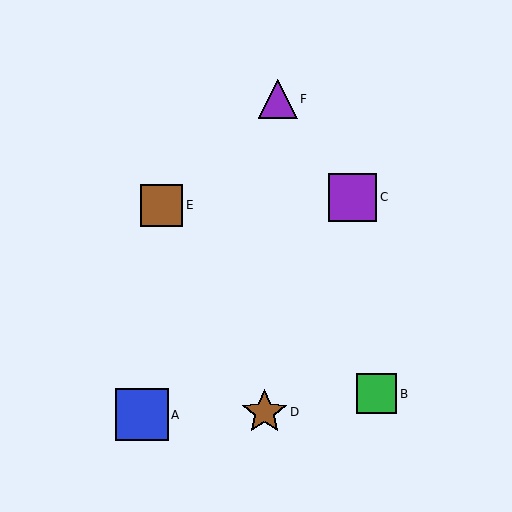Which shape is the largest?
The blue square (labeled A) is the largest.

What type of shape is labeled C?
Shape C is a purple square.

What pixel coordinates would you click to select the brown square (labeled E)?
Click at (162, 205) to select the brown square E.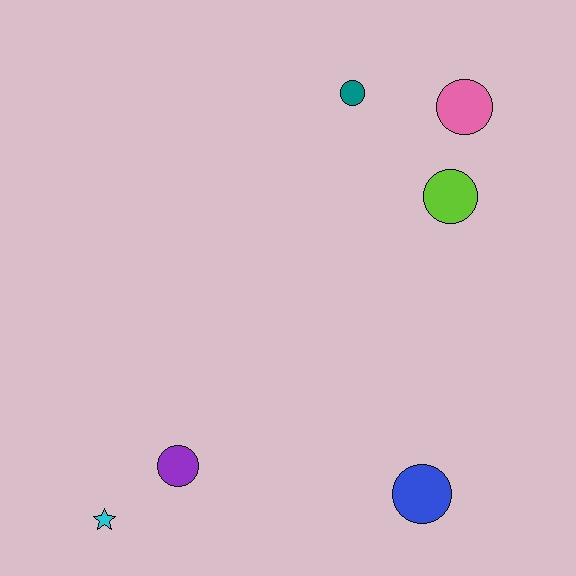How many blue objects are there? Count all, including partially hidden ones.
There is 1 blue object.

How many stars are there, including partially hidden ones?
There is 1 star.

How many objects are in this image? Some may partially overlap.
There are 6 objects.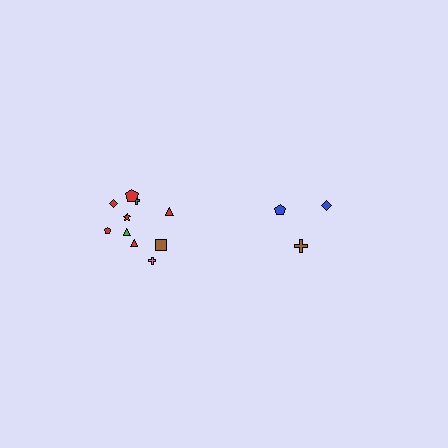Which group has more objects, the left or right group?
The left group.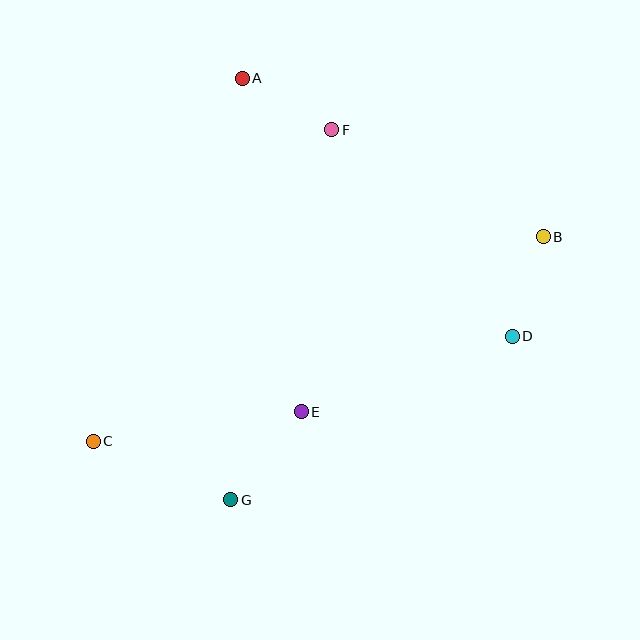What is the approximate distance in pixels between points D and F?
The distance between D and F is approximately 274 pixels.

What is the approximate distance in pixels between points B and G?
The distance between B and G is approximately 409 pixels.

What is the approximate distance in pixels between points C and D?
The distance between C and D is approximately 432 pixels.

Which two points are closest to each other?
Points A and F are closest to each other.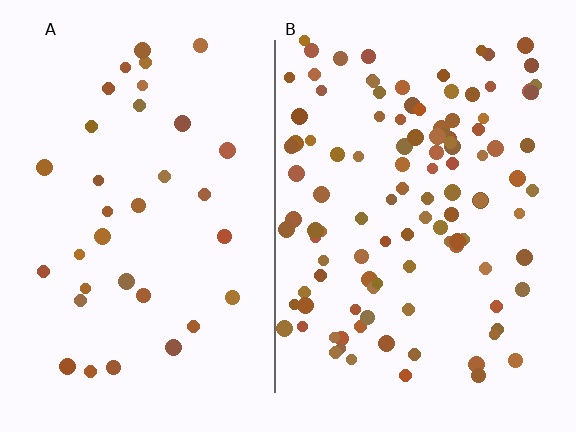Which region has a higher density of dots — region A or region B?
B (the right).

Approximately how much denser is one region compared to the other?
Approximately 3.3× — region B over region A.